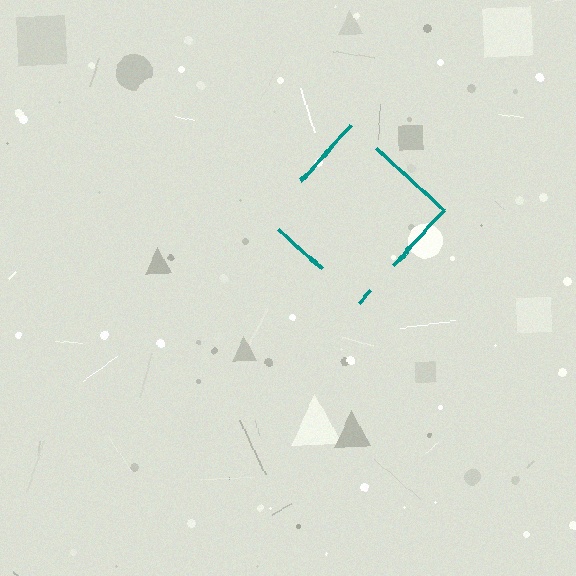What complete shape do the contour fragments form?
The contour fragments form a diamond.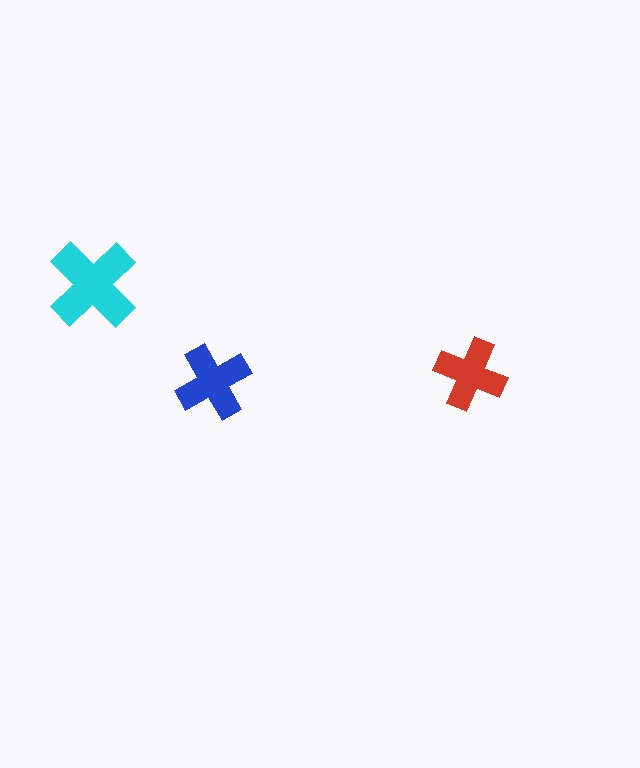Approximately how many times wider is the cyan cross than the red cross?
About 1.5 times wider.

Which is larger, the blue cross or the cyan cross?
The cyan one.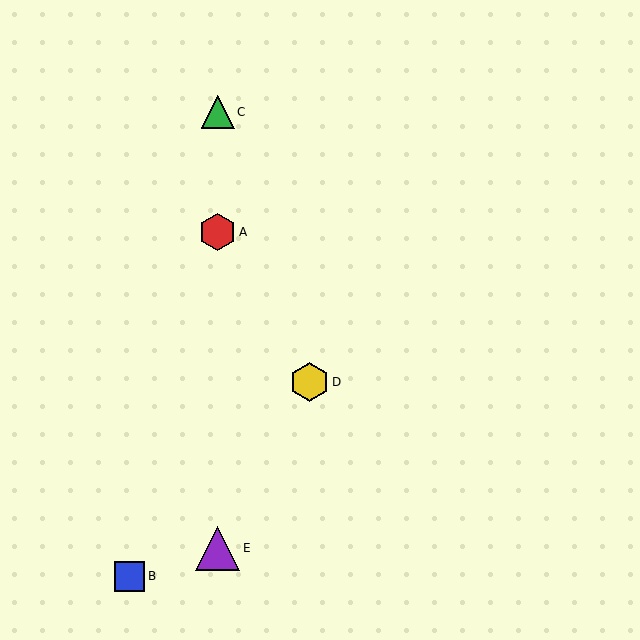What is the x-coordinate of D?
Object D is at x≈309.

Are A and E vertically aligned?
Yes, both are at x≈218.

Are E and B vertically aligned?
No, E is at x≈218 and B is at x≈130.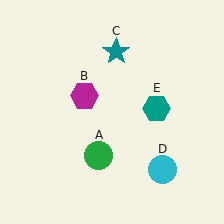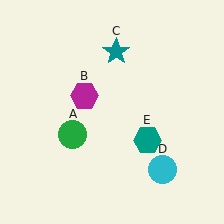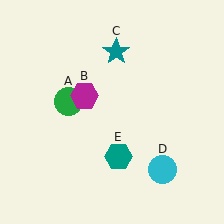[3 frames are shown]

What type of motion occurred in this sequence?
The green circle (object A), teal hexagon (object E) rotated clockwise around the center of the scene.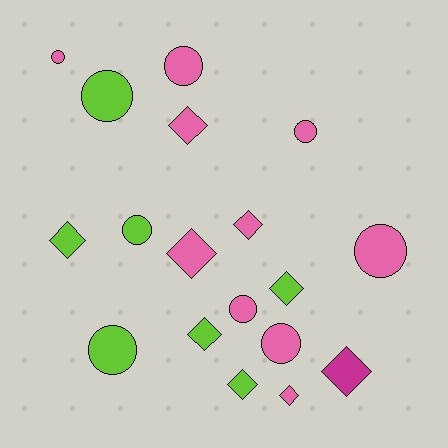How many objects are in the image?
There are 18 objects.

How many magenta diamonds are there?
There is 1 magenta diamond.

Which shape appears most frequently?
Circle, with 9 objects.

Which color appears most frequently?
Pink, with 10 objects.